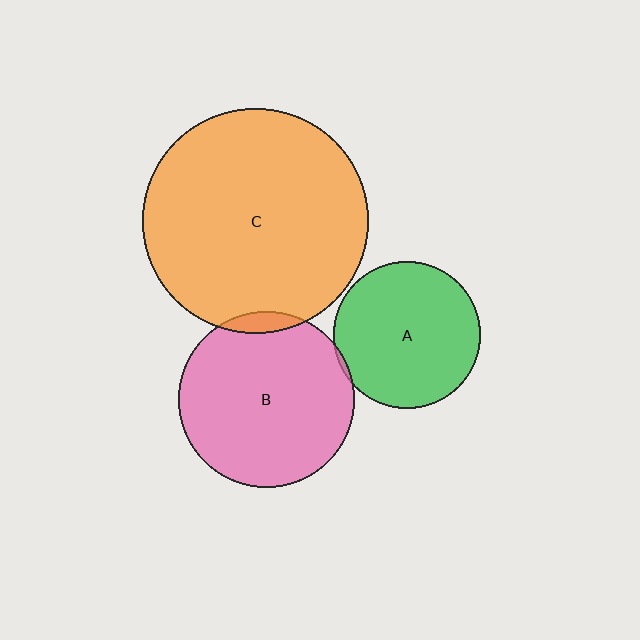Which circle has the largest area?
Circle C (orange).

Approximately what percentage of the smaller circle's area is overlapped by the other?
Approximately 5%.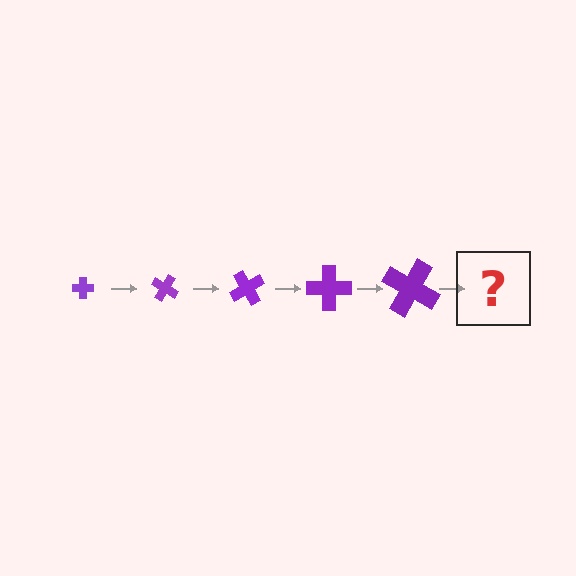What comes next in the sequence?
The next element should be a cross, larger than the previous one and rotated 150 degrees from the start.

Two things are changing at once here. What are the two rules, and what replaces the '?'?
The two rules are that the cross grows larger each step and it rotates 30 degrees each step. The '?' should be a cross, larger than the previous one and rotated 150 degrees from the start.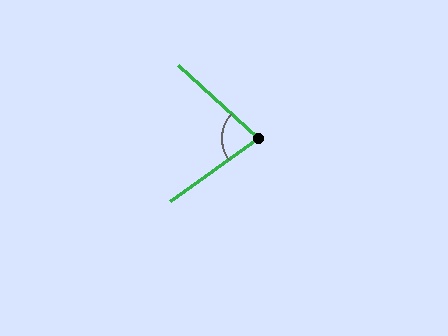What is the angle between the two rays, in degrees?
Approximately 78 degrees.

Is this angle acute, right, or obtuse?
It is acute.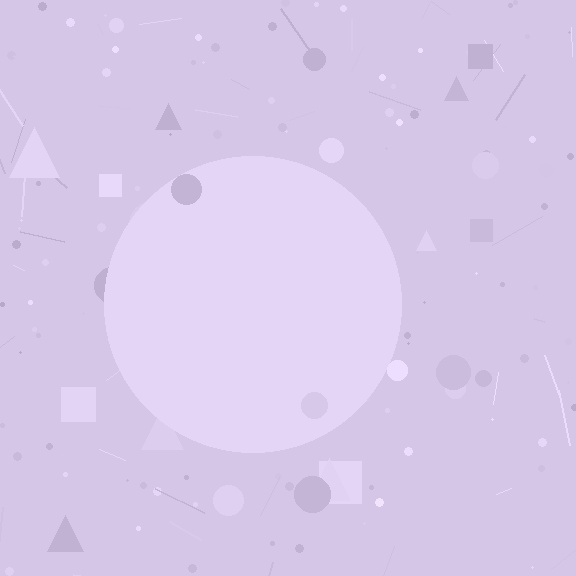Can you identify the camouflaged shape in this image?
The camouflaged shape is a circle.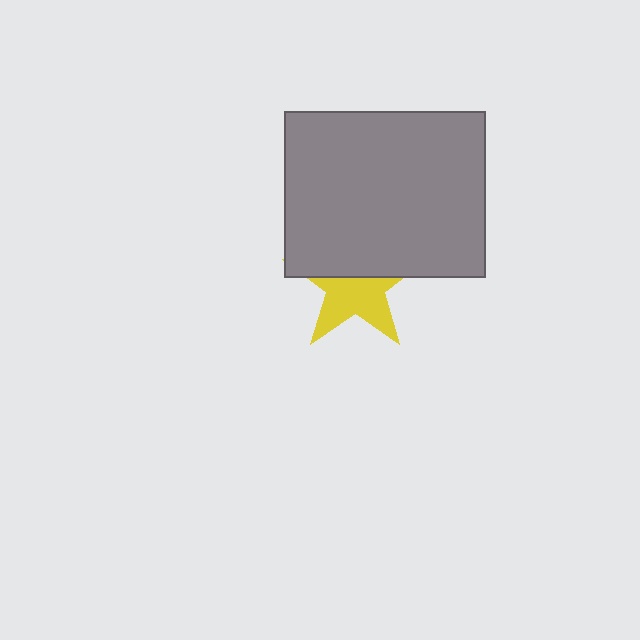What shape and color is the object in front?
The object in front is a gray rectangle.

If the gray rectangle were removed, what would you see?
You would see the complete yellow star.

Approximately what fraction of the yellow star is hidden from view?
Roughly 46% of the yellow star is hidden behind the gray rectangle.